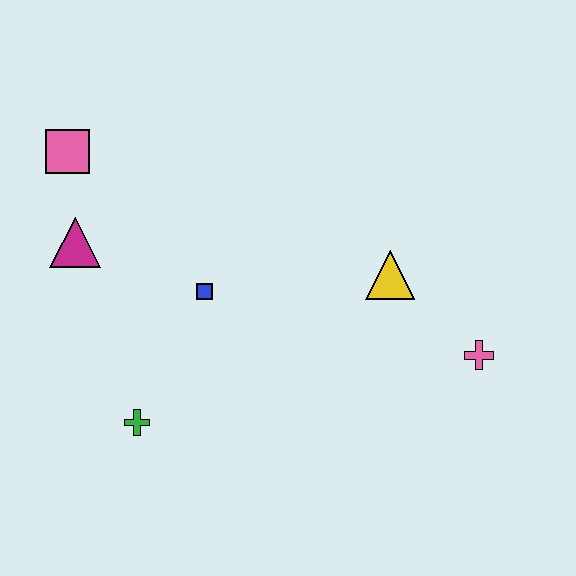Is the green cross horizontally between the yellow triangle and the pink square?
Yes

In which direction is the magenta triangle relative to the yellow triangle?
The magenta triangle is to the left of the yellow triangle.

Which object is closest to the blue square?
The magenta triangle is closest to the blue square.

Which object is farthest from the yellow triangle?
The pink square is farthest from the yellow triangle.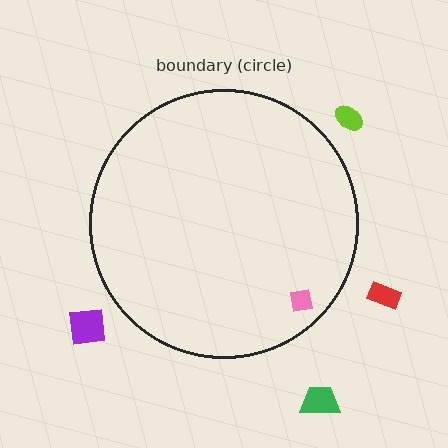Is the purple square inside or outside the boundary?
Outside.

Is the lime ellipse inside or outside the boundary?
Outside.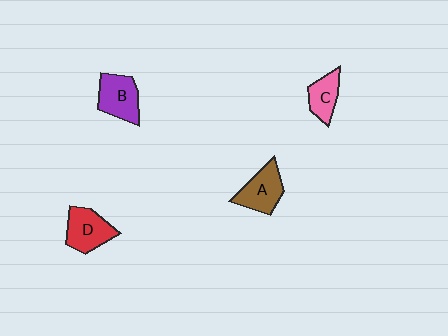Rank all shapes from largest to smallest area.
From largest to smallest: B (purple), D (red), A (brown), C (pink).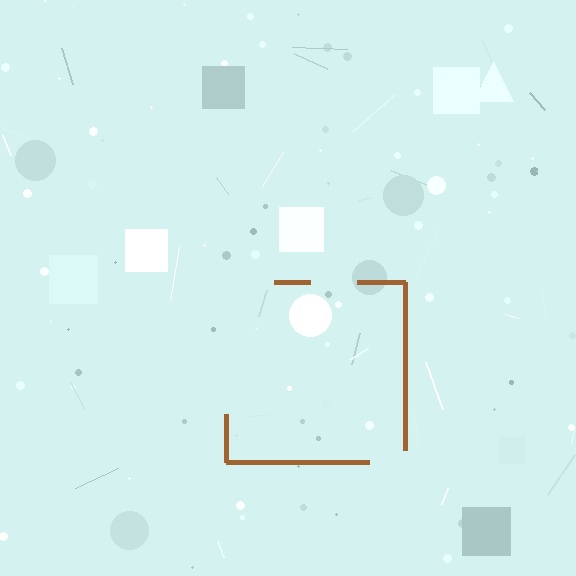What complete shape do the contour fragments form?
The contour fragments form a square.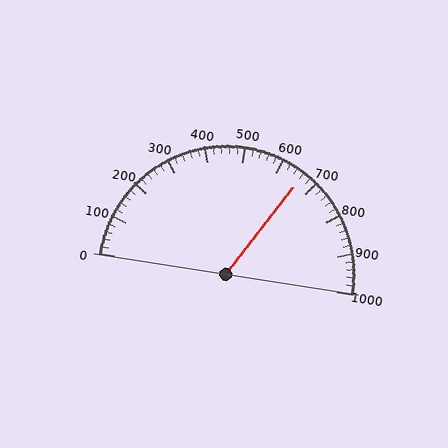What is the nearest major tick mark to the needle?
The nearest major tick mark is 700.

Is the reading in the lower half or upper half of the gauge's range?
The reading is in the upper half of the range (0 to 1000).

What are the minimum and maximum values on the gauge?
The gauge ranges from 0 to 1000.